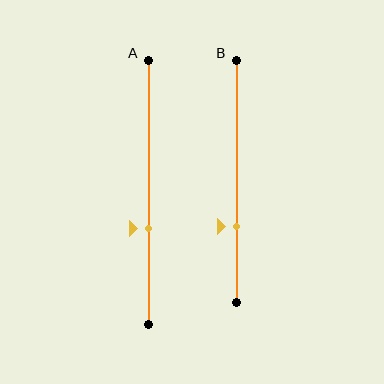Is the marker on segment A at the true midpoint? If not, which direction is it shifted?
No, the marker on segment A is shifted downward by about 14% of the segment length.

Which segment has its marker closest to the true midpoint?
Segment A has its marker closest to the true midpoint.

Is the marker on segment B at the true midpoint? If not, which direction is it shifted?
No, the marker on segment B is shifted downward by about 19% of the segment length.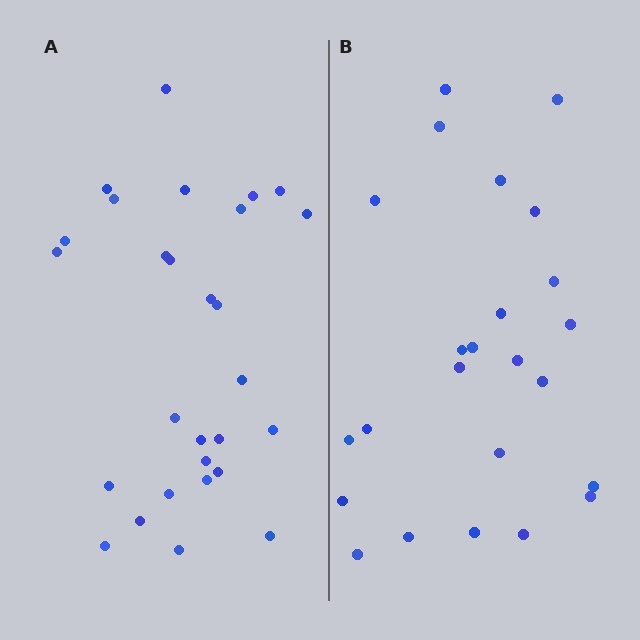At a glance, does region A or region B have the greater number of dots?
Region A (the left region) has more dots.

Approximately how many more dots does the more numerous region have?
Region A has about 4 more dots than region B.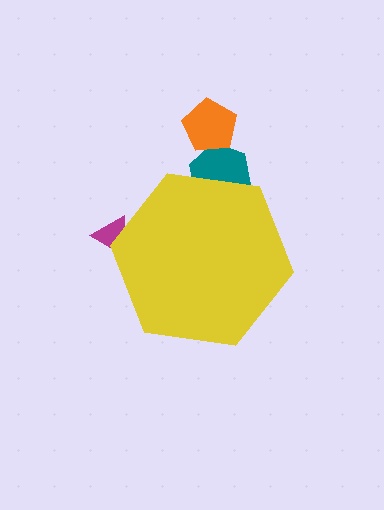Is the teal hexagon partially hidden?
Yes, the teal hexagon is partially hidden behind the yellow hexagon.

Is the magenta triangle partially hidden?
Yes, the magenta triangle is partially hidden behind the yellow hexagon.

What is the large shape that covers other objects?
A yellow hexagon.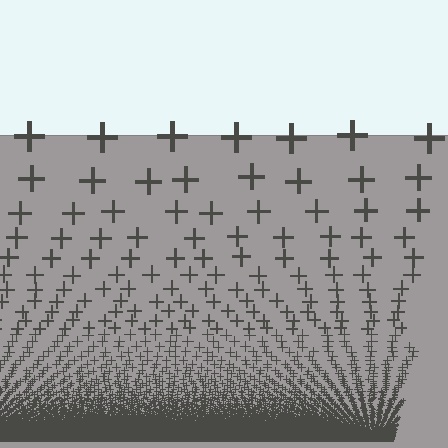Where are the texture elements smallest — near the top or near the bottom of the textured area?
Near the bottom.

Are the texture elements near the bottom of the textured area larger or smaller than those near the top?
Smaller. The gradient is inverted — elements near the bottom are smaller and denser.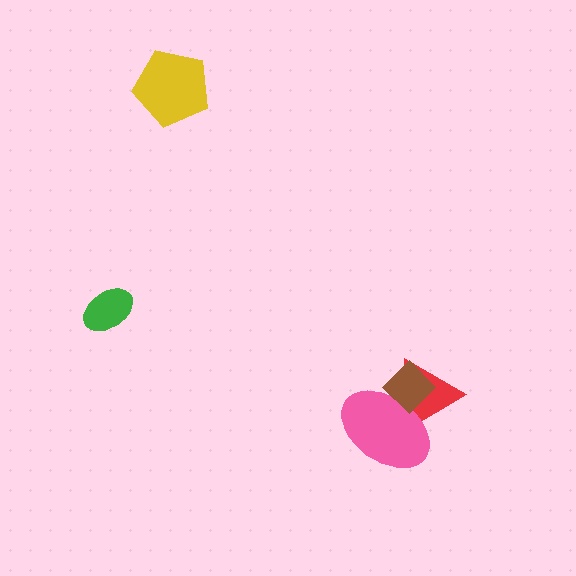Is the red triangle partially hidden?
Yes, it is partially covered by another shape.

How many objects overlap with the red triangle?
2 objects overlap with the red triangle.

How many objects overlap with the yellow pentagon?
0 objects overlap with the yellow pentagon.